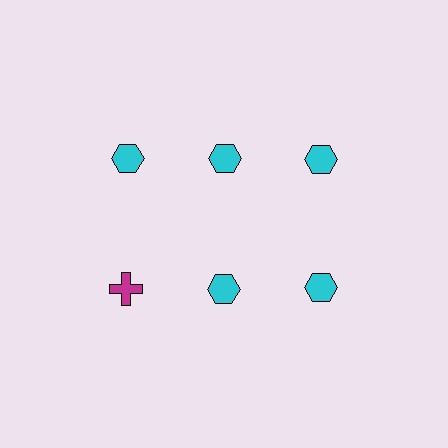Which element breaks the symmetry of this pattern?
The magenta cross in the second row, leftmost column breaks the symmetry. All other shapes are cyan hexagons.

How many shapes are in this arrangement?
There are 6 shapes arranged in a grid pattern.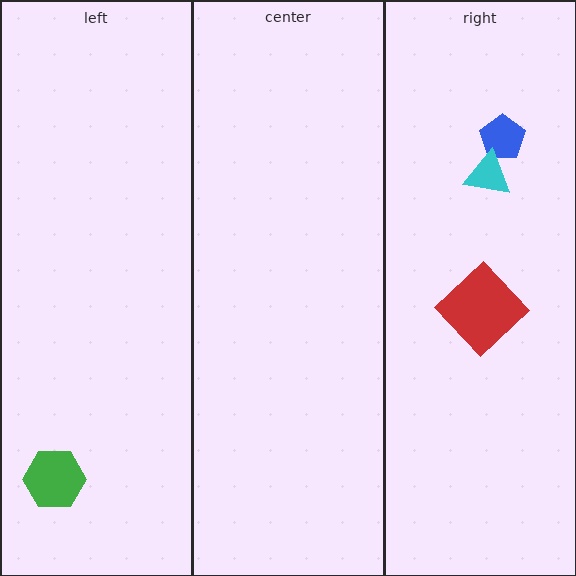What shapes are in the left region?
The green hexagon.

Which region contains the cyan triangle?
The right region.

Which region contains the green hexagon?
The left region.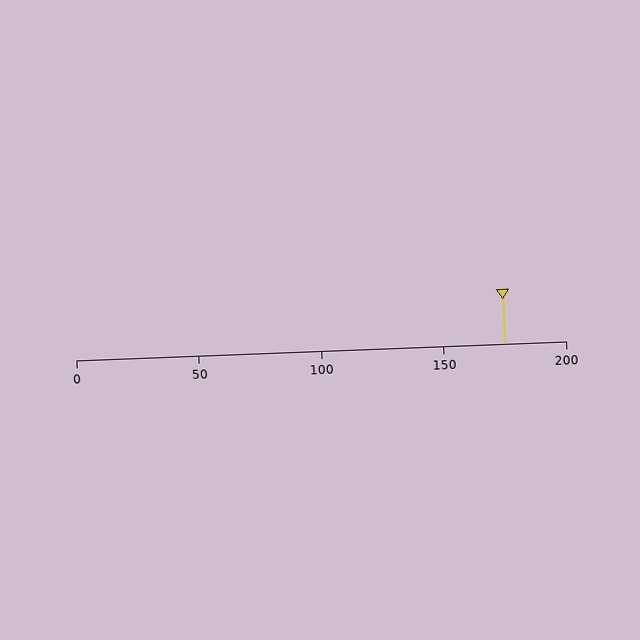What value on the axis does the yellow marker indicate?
The marker indicates approximately 175.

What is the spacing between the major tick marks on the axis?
The major ticks are spaced 50 apart.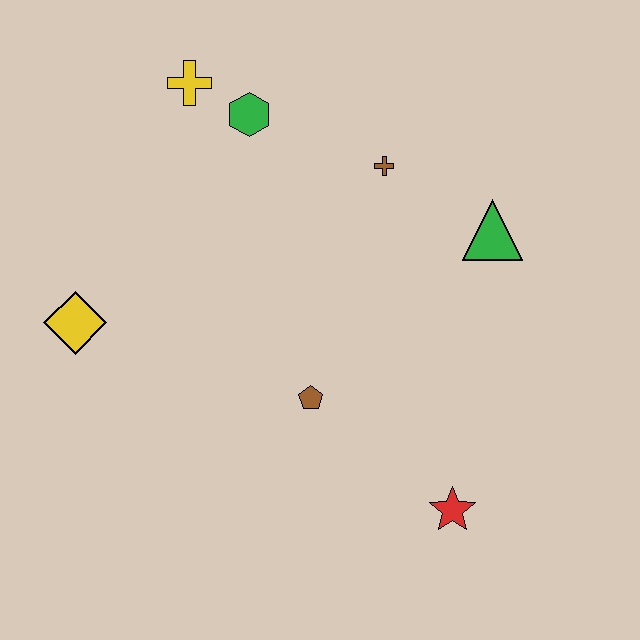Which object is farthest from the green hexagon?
The red star is farthest from the green hexagon.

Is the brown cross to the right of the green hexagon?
Yes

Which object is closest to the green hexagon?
The yellow cross is closest to the green hexagon.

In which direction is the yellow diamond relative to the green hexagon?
The yellow diamond is below the green hexagon.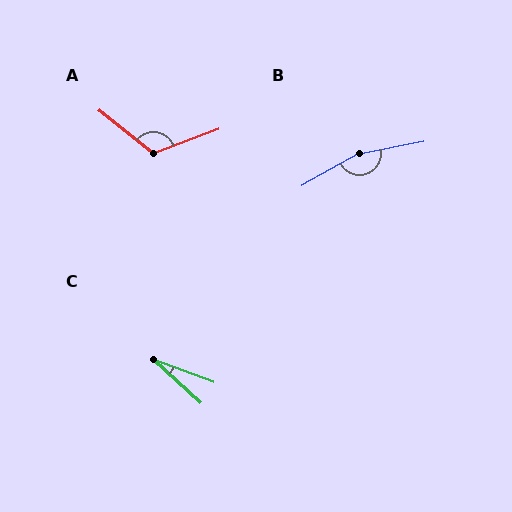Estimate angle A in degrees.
Approximately 121 degrees.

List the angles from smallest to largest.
C (22°), A (121°), B (162°).